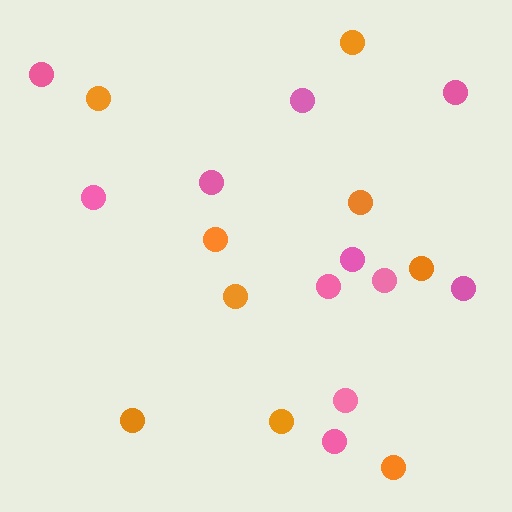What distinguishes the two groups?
There are 2 groups: one group of orange circles (9) and one group of pink circles (11).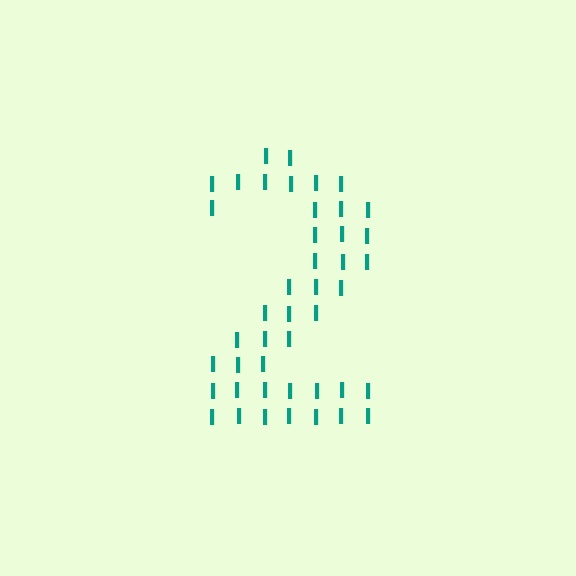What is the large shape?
The large shape is the digit 2.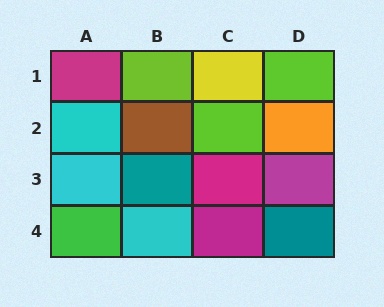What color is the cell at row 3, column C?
Magenta.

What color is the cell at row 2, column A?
Cyan.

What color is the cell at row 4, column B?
Cyan.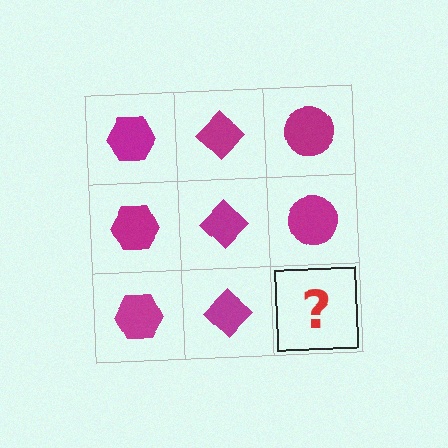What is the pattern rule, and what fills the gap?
The rule is that each column has a consistent shape. The gap should be filled with a magenta circle.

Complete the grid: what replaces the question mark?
The question mark should be replaced with a magenta circle.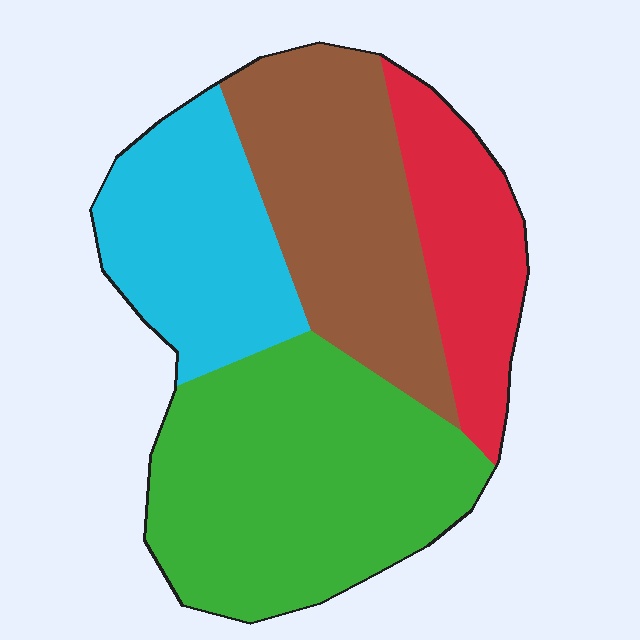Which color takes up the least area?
Red, at roughly 15%.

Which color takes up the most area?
Green, at roughly 35%.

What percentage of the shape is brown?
Brown covers roughly 25% of the shape.